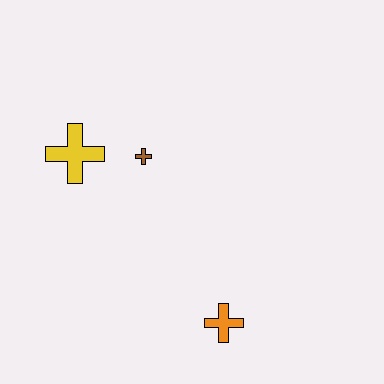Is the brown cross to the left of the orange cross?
Yes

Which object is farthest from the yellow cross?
The orange cross is farthest from the yellow cross.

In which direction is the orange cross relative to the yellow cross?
The orange cross is below the yellow cross.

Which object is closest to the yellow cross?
The brown cross is closest to the yellow cross.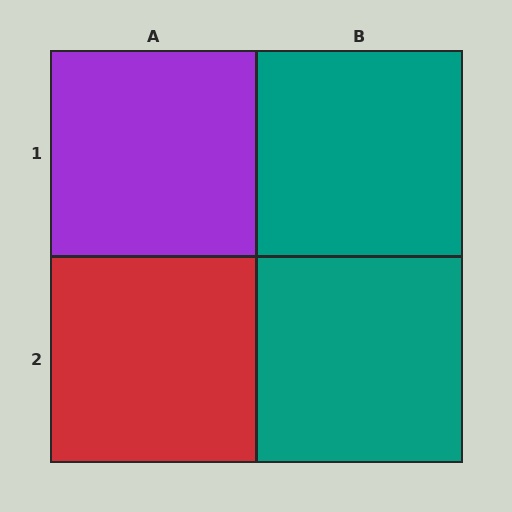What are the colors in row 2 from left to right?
Red, teal.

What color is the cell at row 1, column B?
Teal.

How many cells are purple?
1 cell is purple.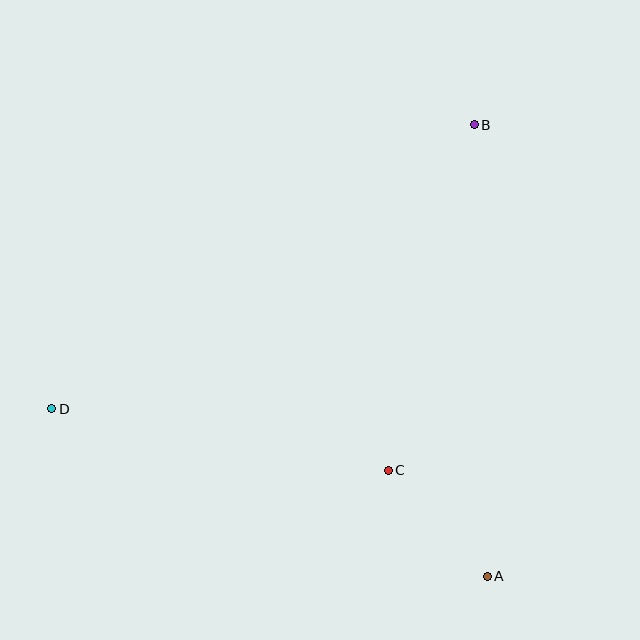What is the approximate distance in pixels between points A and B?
The distance between A and B is approximately 452 pixels.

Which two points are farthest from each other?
Points B and D are farthest from each other.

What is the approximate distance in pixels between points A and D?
The distance between A and D is approximately 467 pixels.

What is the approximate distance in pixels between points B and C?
The distance between B and C is approximately 356 pixels.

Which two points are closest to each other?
Points A and C are closest to each other.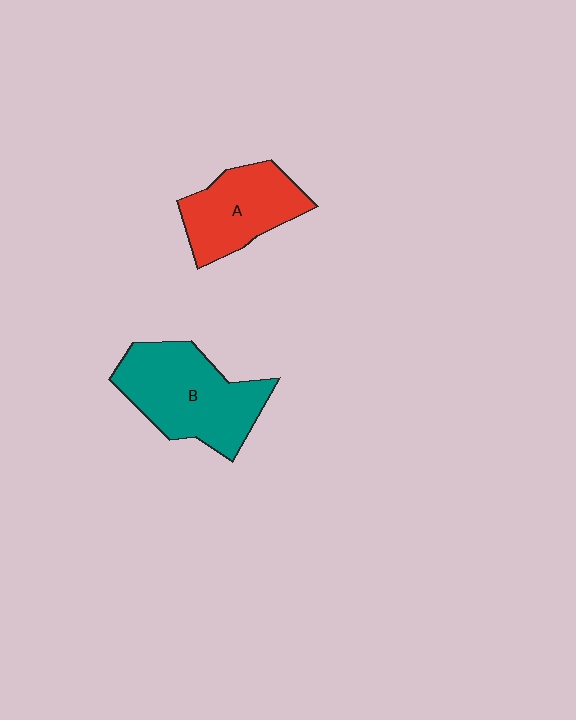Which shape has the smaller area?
Shape A (red).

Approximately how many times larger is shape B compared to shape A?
Approximately 1.3 times.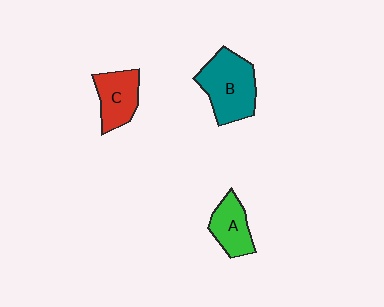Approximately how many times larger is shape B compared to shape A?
Approximately 1.6 times.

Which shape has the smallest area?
Shape A (green).